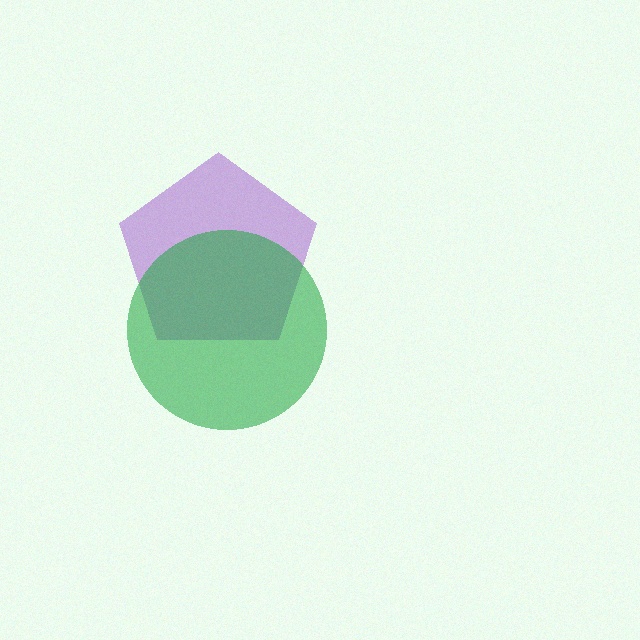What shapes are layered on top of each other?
The layered shapes are: a purple pentagon, a green circle.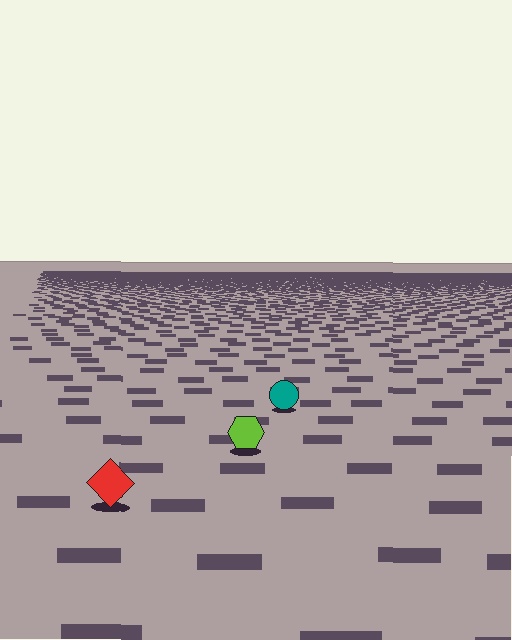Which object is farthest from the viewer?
The teal circle is farthest from the viewer. It appears smaller and the ground texture around it is denser.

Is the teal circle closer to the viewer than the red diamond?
No. The red diamond is closer — you can tell from the texture gradient: the ground texture is coarser near it.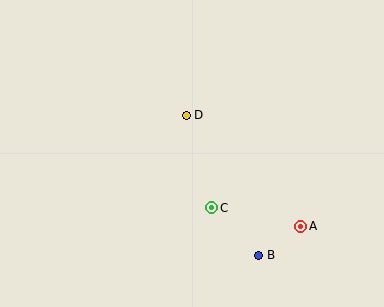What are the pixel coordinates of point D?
Point D is at (186, 115).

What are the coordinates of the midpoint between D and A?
The midpoint between D and A is at (244, 171).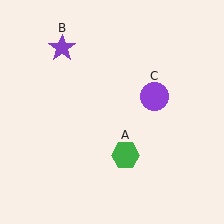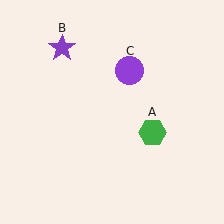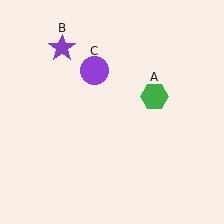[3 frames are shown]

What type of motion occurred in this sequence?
The green hexagon (object A), purple circle (object C) rotated counterclockwise around the center of the scene.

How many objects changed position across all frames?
2 objects changed position: green hexagon (object A), purple circle (object C).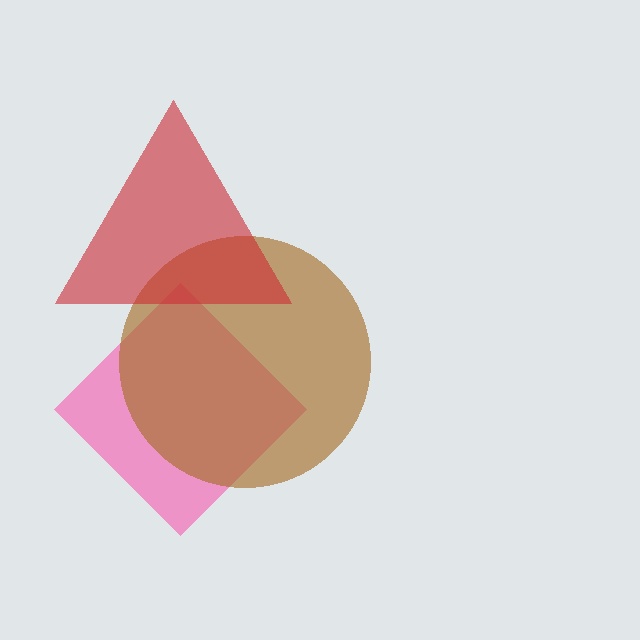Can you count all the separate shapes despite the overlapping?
Yes, there are 3 separate shapes.